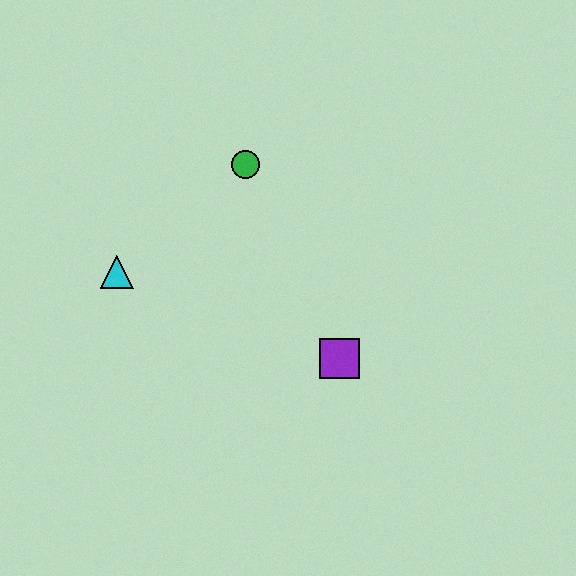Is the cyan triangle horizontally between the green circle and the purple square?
No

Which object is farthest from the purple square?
The cyan triangle is farthest from the purple square.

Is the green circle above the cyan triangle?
Yes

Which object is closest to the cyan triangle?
The green circle is closest to the cyan triangle.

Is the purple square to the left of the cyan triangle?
No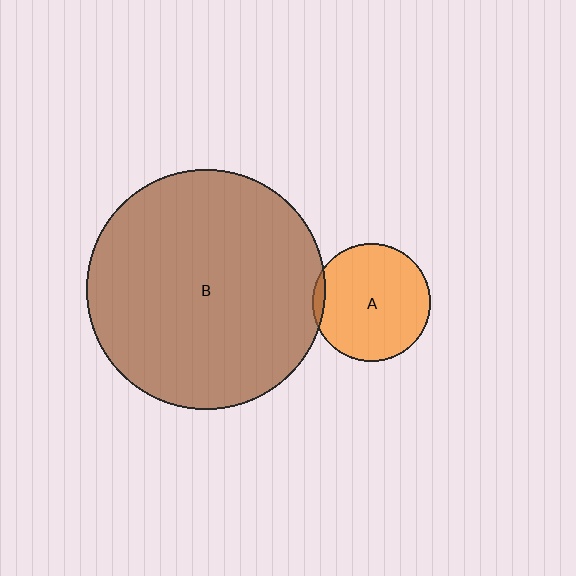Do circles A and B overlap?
Yes.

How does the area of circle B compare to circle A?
Approximately 4.1 times.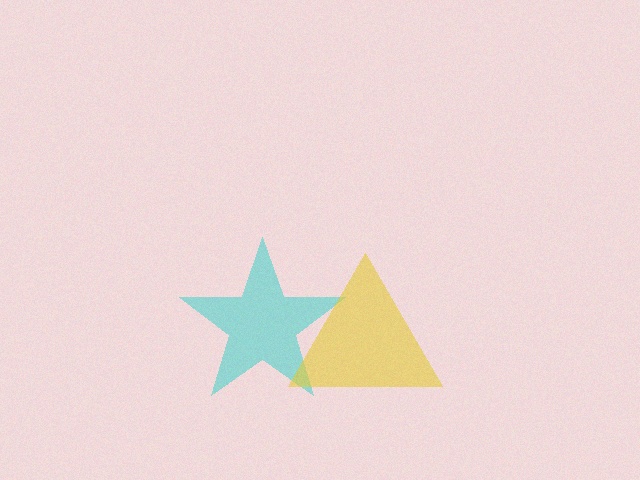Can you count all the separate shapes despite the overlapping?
Yes, there are 2 separate shapes.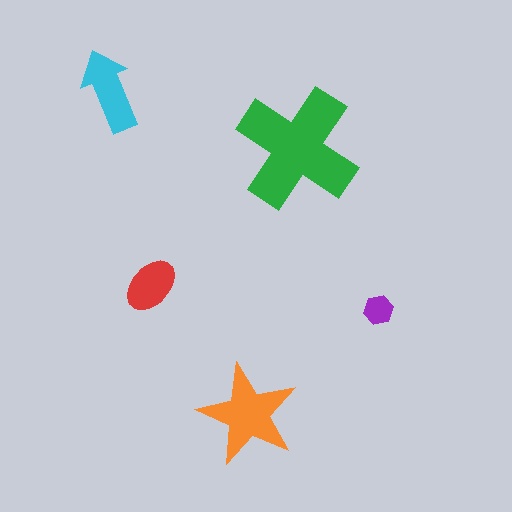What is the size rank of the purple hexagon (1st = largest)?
5th.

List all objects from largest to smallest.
The green cross, the orange star, the cyan arrow, the red ellipse, the purple hexagon.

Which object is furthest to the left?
The cyan arrow is leftmost.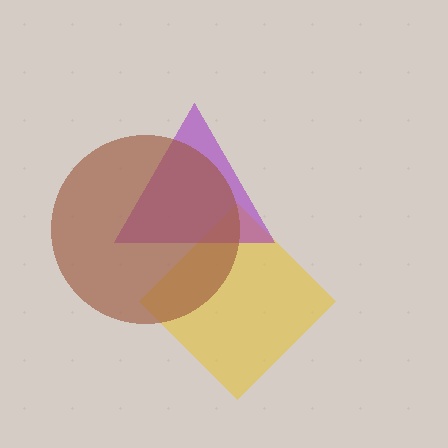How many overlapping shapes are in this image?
There are 3 overlapping shapes in the image.